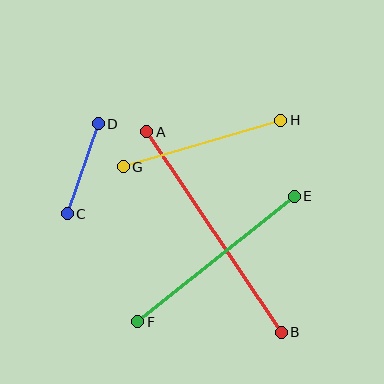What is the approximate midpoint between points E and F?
The midpoint is at approximately (216, 259) pixels.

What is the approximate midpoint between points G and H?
The midpoint is at approximately (202, 143) pixels.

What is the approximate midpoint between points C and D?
The midpoint is at approximately (83, 169) pixels.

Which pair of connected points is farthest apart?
Points A and B are farthest apart.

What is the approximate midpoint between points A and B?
The midpoint is at approximately (214, 232) pixels.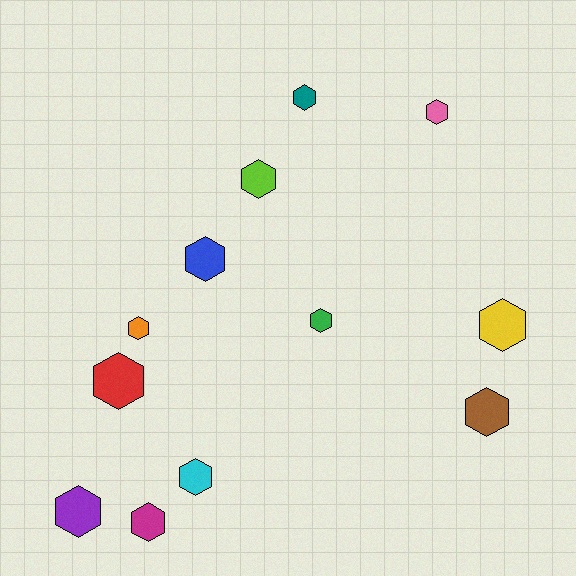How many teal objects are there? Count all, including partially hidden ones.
There is 1 teal object.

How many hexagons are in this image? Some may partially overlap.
There are 12 hexagons.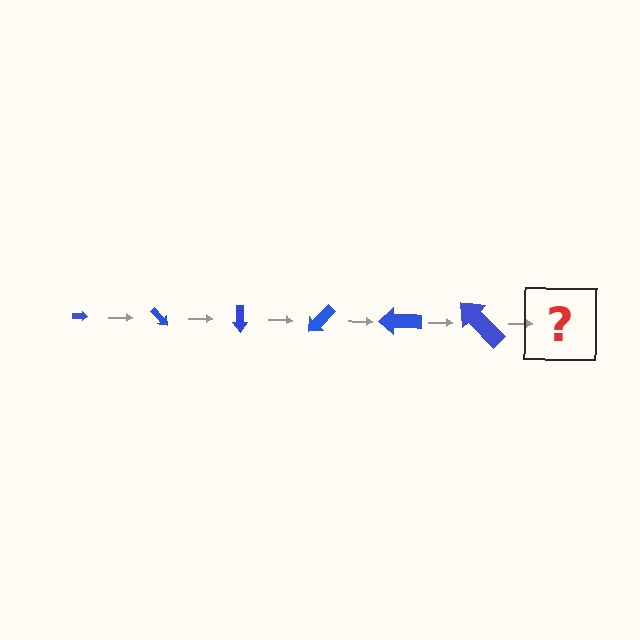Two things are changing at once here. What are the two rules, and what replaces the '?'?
The two rules are that the arrow grows larger each step and it rotates 45 degrees each step. The '?' should be an arrow, larger than the previous one and rotated 270 degrees from the start.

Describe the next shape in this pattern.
It should be an arrow, larger than the previous one and rotated 270 degrees from the start.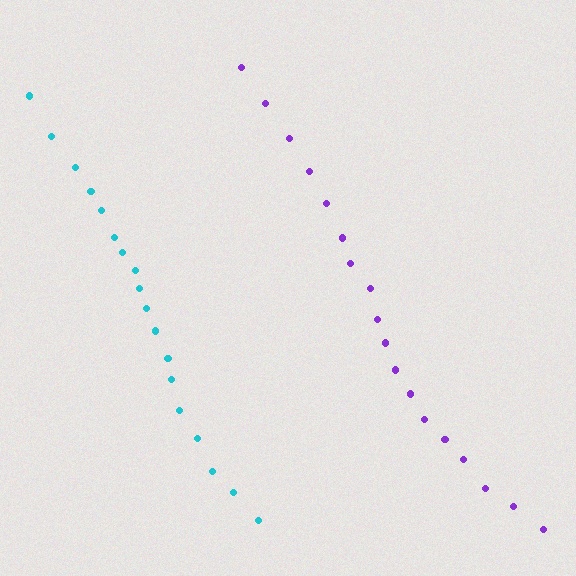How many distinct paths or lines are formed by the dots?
There are 2 distinct paths.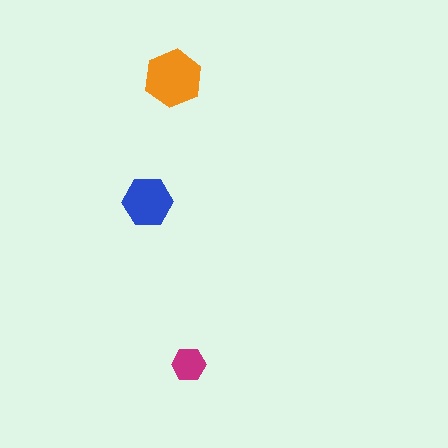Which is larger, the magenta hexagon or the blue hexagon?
The blue one.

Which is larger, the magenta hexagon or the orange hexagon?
The orange one.